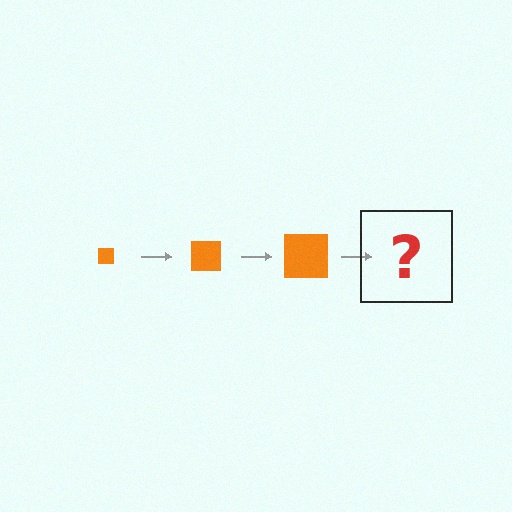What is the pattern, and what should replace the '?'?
The pattern is that the square gets progressively larger each step. The '?' should be an orange square, larger than the previous one.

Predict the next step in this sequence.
The next step is an orange square, larger than the previous one.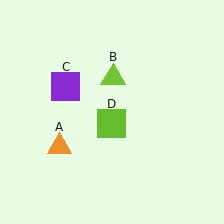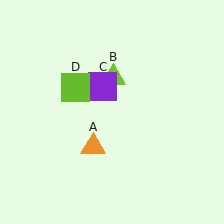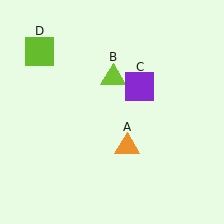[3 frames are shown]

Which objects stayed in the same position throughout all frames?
Lime triangle (object B) remained stationary.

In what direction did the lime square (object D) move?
The lime square (object D) moved up and to the left.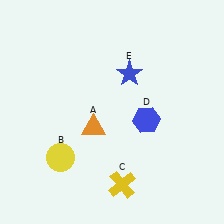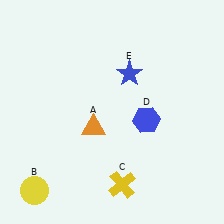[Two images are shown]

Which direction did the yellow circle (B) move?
The yellow circle (B) moved down.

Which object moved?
The yellow circle (B) moved down.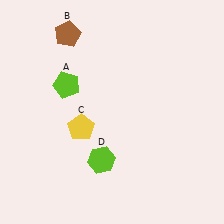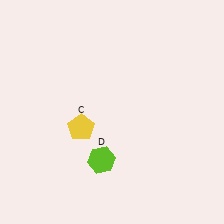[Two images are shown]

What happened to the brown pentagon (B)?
The brown pentagon (B) was removed in Image 2. It was in the top-left area of Image 1.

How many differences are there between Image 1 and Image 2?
There are 2 differences between the two images.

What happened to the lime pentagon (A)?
The lime pentagon (A) was removed in Image 2. It was in the top-left area of Image 1.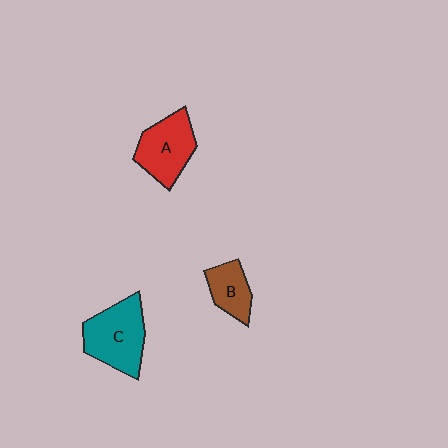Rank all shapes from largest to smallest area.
From largest to smallest: C (teal), A (red), B (brown).